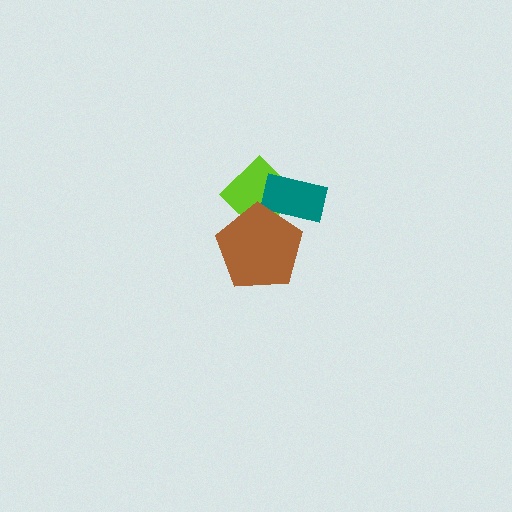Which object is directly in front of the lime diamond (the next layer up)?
The teal rectangle is directly in front of the lime diamond.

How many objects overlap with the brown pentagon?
2 objects overlap with the brown pentagon.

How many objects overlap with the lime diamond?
2 objects overlap with the lime diamond.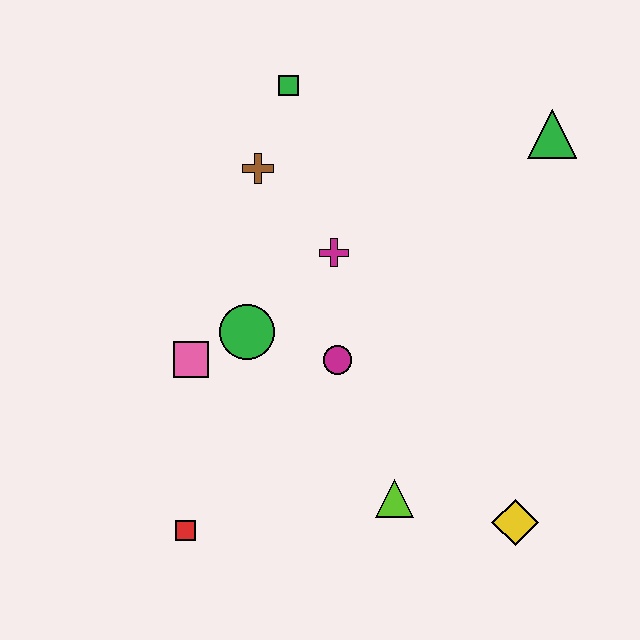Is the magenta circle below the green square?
Yes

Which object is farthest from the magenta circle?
The green triangle is farthest from the magenta circle.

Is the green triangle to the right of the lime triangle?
Yes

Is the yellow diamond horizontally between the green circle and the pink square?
No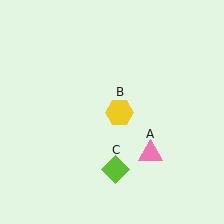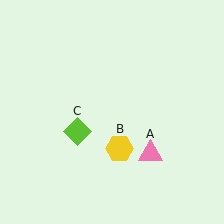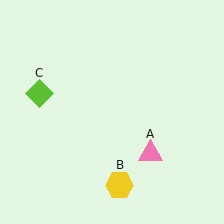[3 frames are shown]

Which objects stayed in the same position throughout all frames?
Pink triangle (object A) remained stationary.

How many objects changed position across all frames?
2 objects changed position: yellow hexagon (object B), lime diamond (object C).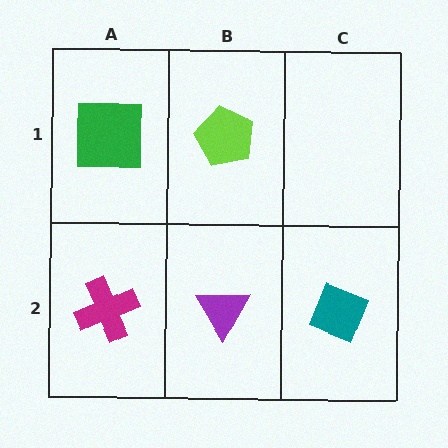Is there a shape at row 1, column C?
No, that cell is empty.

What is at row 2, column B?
A purple triangle.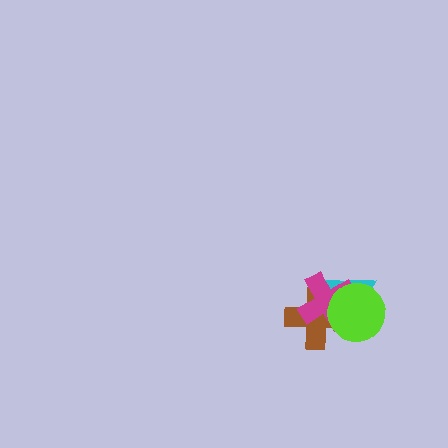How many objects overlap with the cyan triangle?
3 objects overlap with the cyan triangle.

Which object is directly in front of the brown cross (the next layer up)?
The cyan triangle is directly in front of the brown cross.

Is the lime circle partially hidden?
No, no other shape covers it.